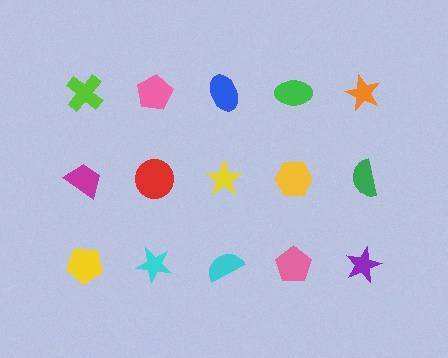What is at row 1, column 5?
An orange star.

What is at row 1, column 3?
A blue ellipse.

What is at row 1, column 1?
A lime cross.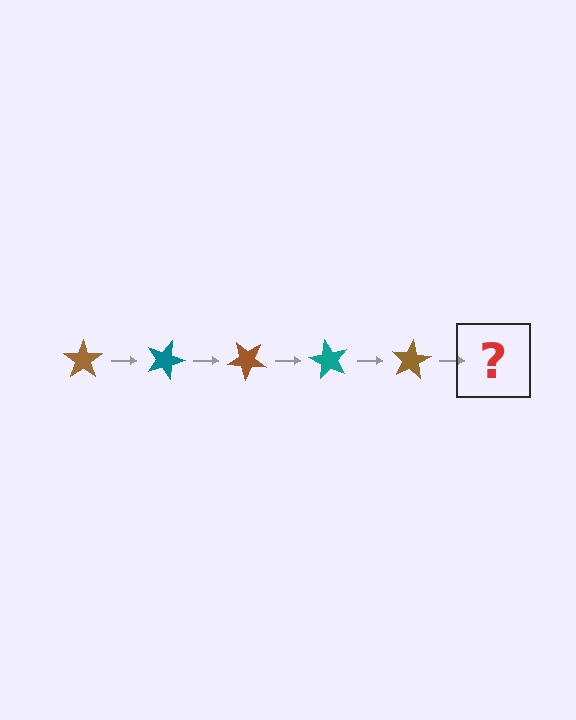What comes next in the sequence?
The next element should be a teal star, rotated 100 degrees from the start.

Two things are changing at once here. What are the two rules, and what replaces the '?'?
The two rules are that it rotates 20 degrees each step and the color cycles through brown and teal. The '?' should be a teal star, rotated 100 degrees from the start.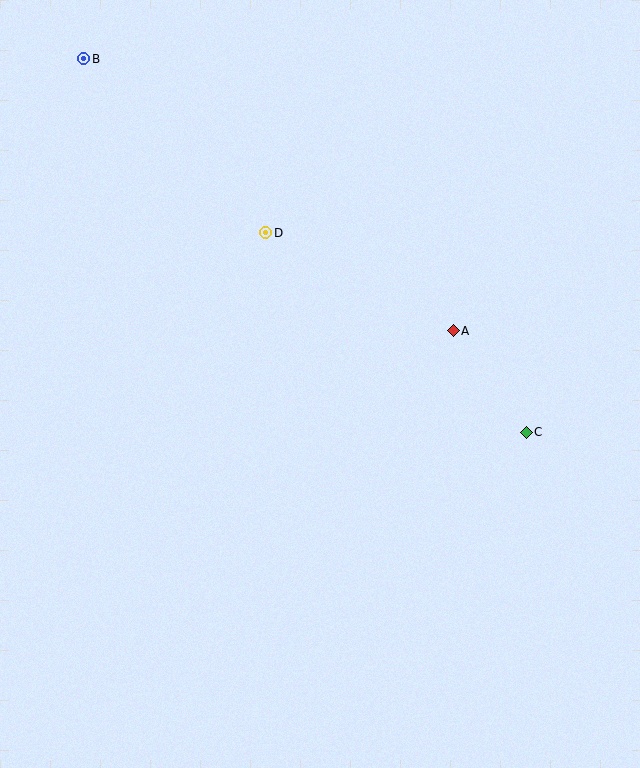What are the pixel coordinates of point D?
Point D is at (266, 233).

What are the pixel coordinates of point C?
Point C is at (526, 432).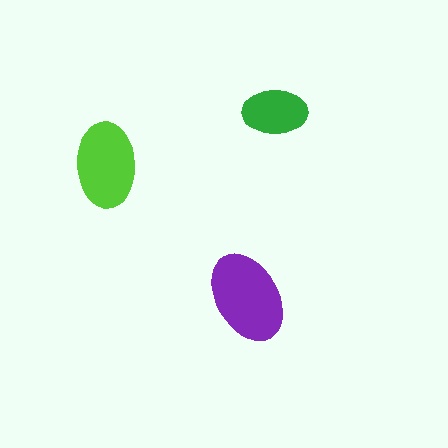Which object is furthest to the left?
The lime ellipse is leftmost.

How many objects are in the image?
There are 3 objects in the image.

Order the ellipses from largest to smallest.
the purple one, the lime one, the green one.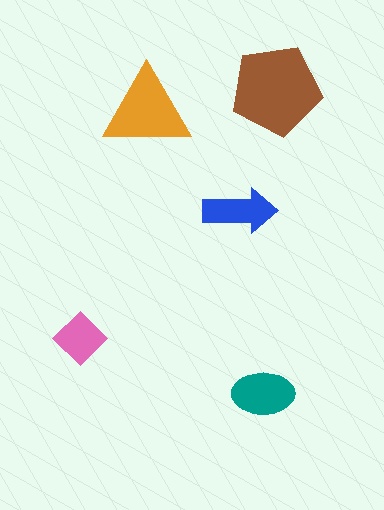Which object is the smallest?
The pink diamond.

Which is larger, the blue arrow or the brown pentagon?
The brown pentagon.